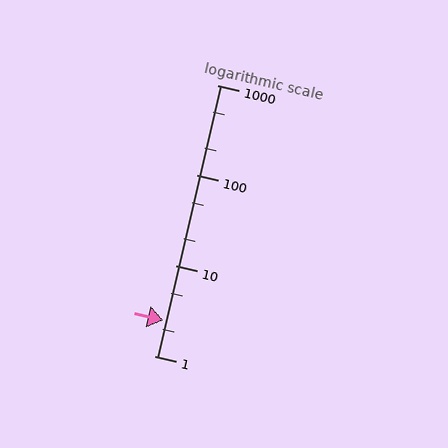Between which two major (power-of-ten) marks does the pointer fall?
The pointer is between 1 and 10.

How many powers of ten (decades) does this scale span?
The scale spans 3 decades, from 1 to 1000.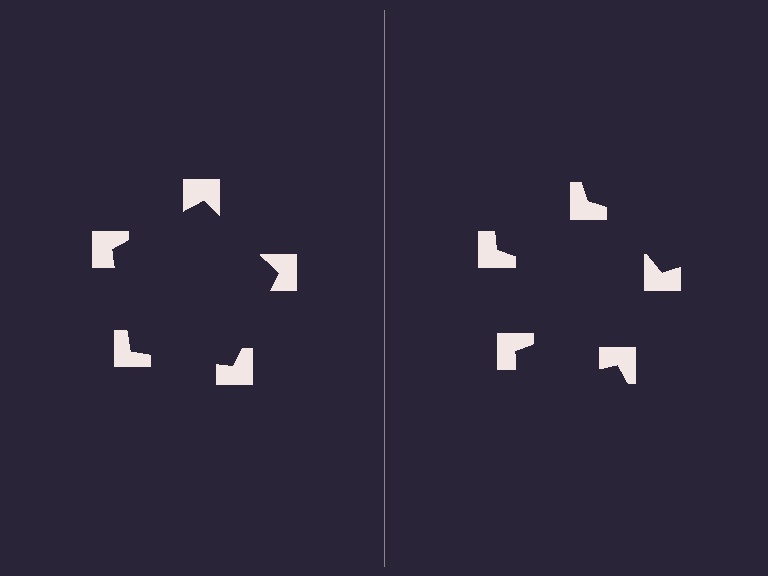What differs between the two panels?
The notched squares are positioned identically on both sides; only the wedge orientations differ. On the left they align to a pentagon; on the right they are misaligned.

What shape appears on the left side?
An illusory pentagon.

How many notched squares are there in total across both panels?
10 — 5 on each side.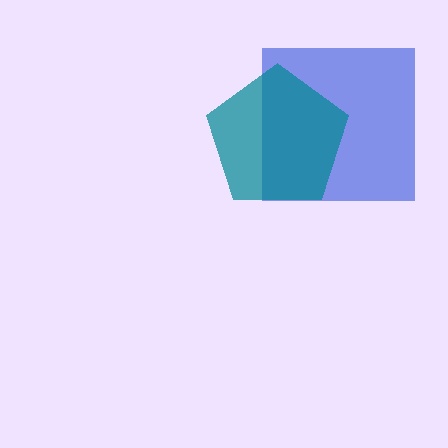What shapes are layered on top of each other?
The layered shapes are: a blue square, a teal pentagon.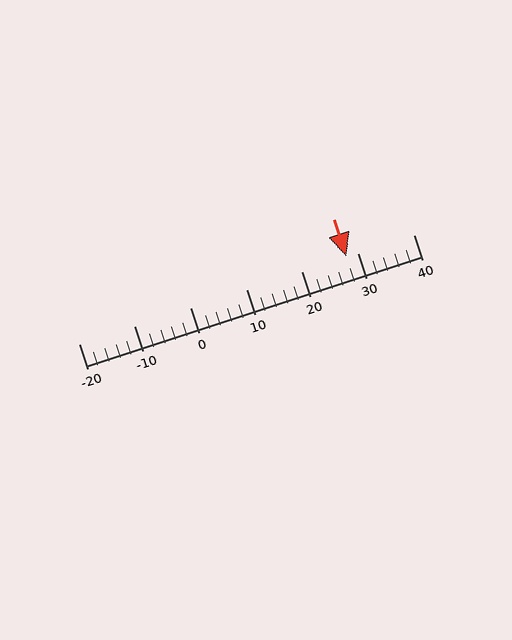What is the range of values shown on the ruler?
The ruler shows values from -20 to 40.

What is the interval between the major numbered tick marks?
The major tick marks are spaced 10 units apart.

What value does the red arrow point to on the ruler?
The red arrow points to approximately 28.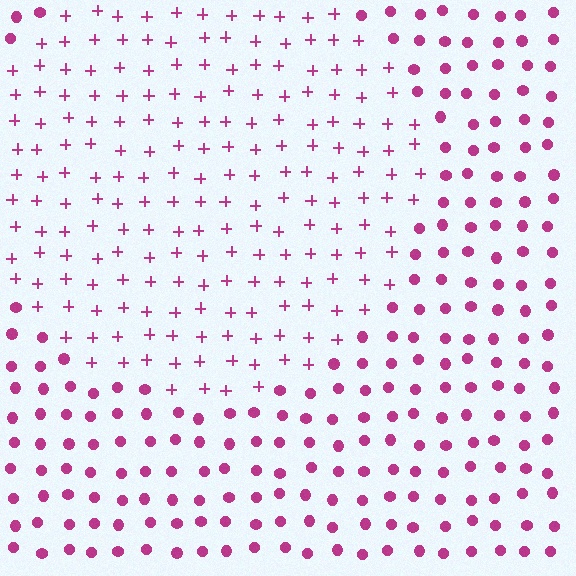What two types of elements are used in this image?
The image uses plus signs inside the circle region and circles outside it.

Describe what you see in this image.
The image is filled with small magenta elements arranged in a uniform grid. A circle-shaped region contains plus signs, while the surrounding area contains circles. The boundary is defined purely by the change in element shape.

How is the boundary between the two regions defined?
The boundary is defined by a change in element shape: plus signs inside vs. circles outside. All elements share the same color and spacing.